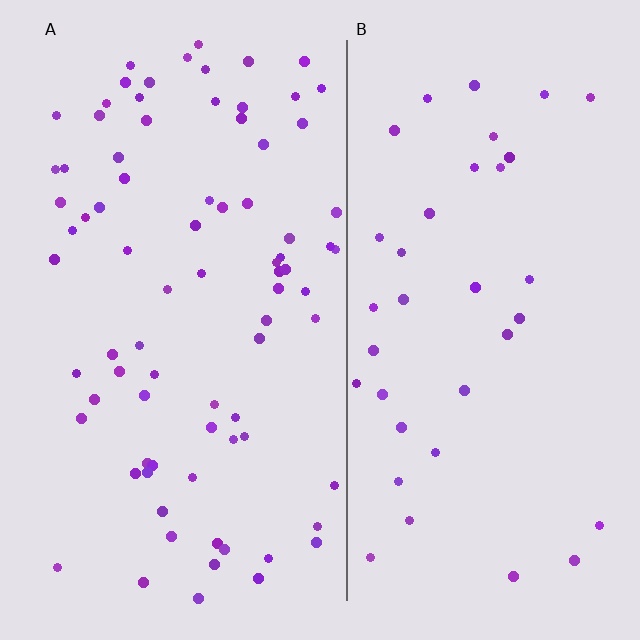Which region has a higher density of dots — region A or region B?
A (the left).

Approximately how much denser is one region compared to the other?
Approximately 2.2× — region A over region B.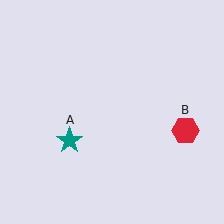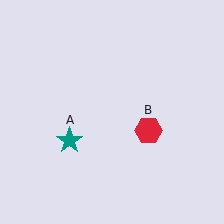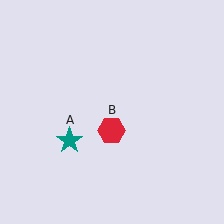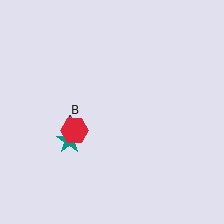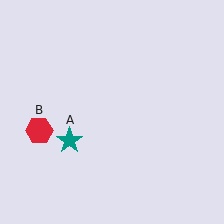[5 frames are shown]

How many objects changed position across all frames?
1 object changed position: red hexagon (object B).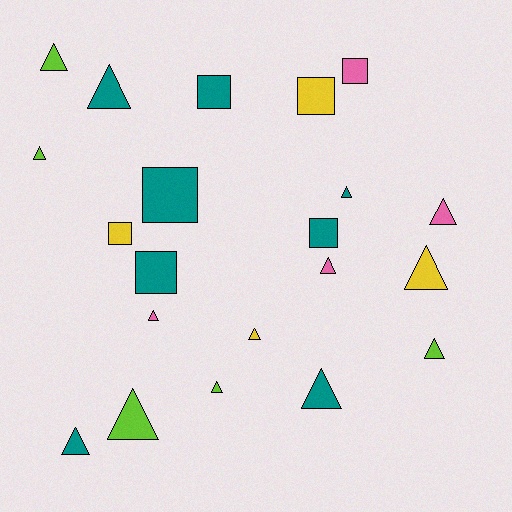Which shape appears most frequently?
Triangle, with 14 objects.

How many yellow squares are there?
There are 2 yellow squares.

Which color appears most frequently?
Teal, with 8 objects.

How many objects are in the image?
There are 21 objects.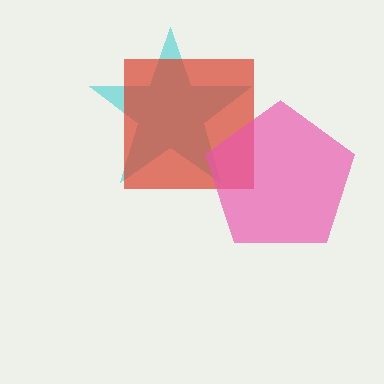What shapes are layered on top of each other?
The layered shapes are: a cyan star, a red square, a pink pentagon.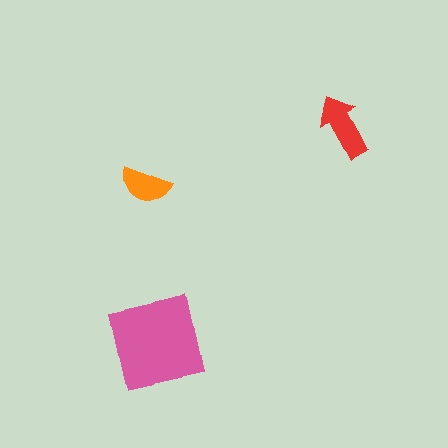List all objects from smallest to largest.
The orange semicircle, the red arrow, the pink square.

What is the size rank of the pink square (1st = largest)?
1st.